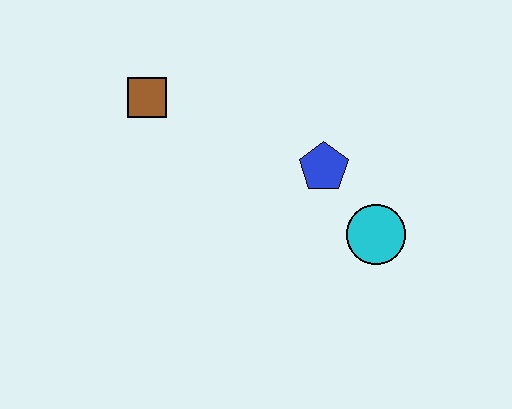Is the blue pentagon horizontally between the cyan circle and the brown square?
Yes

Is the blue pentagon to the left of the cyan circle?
Yes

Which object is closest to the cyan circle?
The blue pentagon is closest to the cyan circle.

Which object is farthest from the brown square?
The cyan circle is farthest from the brown square.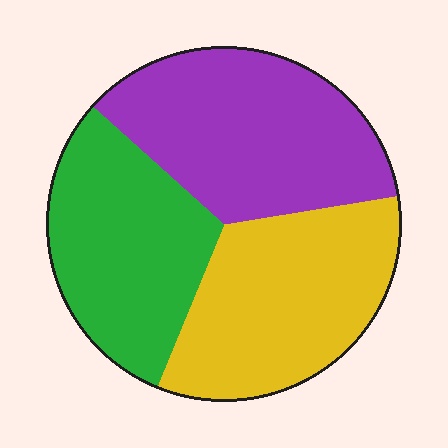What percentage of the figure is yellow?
Yellow covers roughly 35% of the figure.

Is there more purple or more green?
Purple.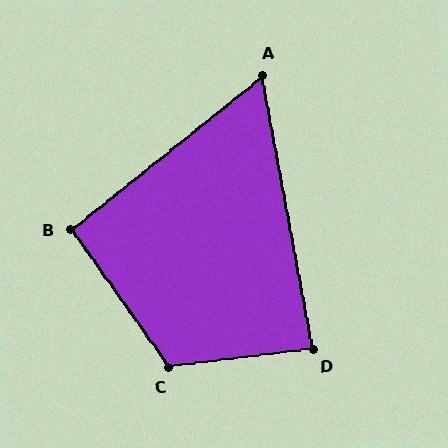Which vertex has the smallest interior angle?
A, at approximately 62 degrees.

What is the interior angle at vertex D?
Approximately 87 degrees (approximately right).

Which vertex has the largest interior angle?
C, at approximately 118 degrees.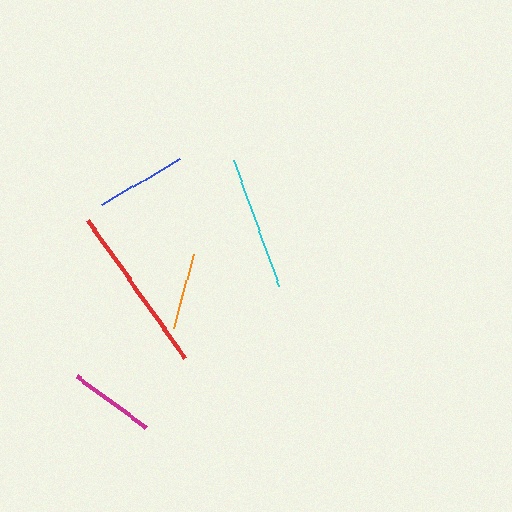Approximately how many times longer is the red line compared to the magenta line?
The red line is approximately 2.0 times the length of the magenta line.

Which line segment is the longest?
The red line is the longest at approximately 169 pixels.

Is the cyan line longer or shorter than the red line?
The red line is longer than the cyan line.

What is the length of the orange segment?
The orange segment is approximately 77 pixels long.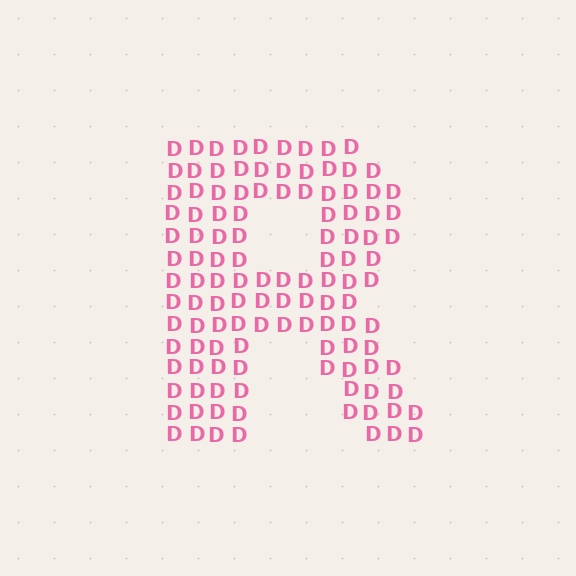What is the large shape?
The large shape is the letter R.